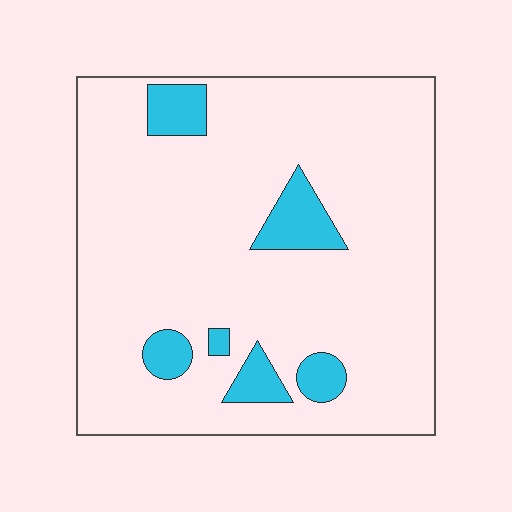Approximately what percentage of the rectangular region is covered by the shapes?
Approximately 10%.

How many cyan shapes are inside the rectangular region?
6.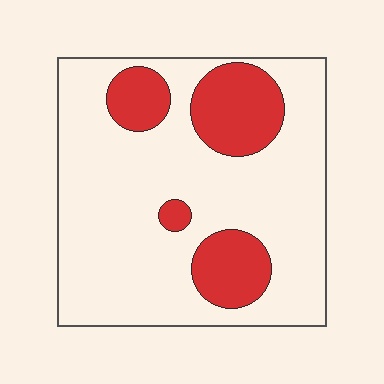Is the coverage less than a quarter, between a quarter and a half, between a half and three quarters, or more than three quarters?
Less than a quarter.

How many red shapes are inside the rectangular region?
4.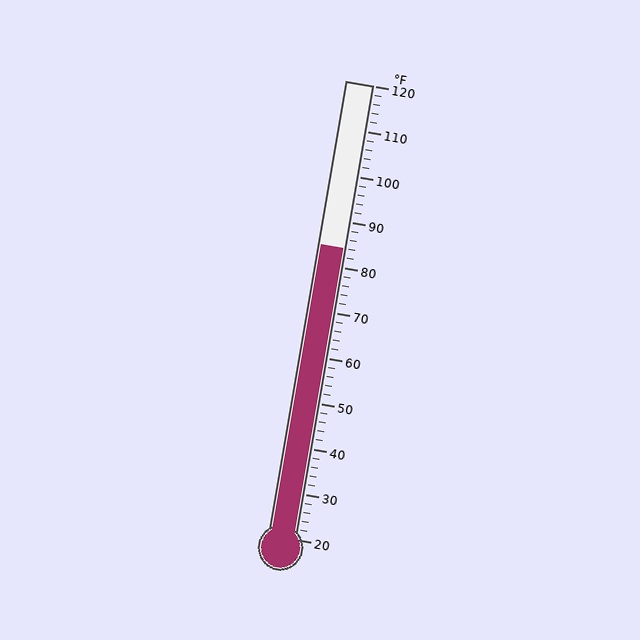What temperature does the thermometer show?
The thermometer shows approximately 84°F.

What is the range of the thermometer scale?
The thermometer scale ranges from 20°F to 120°F.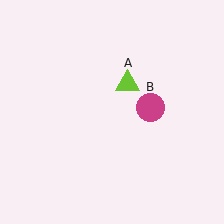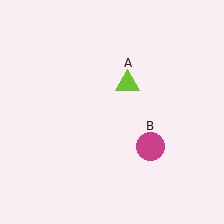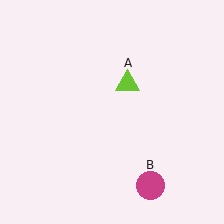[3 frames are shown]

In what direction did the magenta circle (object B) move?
The magenta circle (object B) moved down.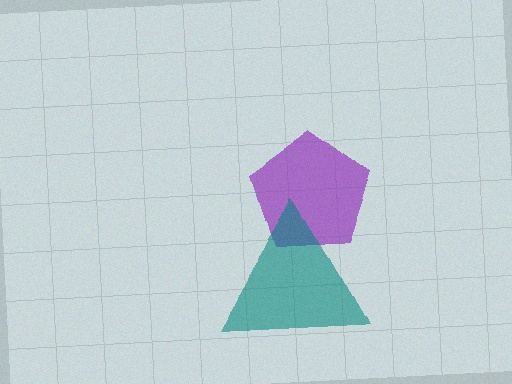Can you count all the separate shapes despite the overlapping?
Yes, there are 2 separate shapes.